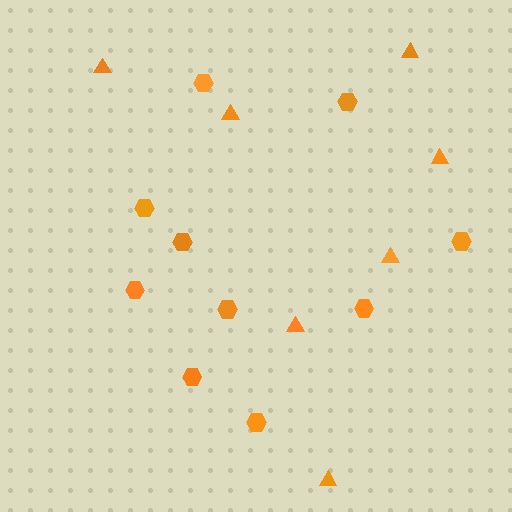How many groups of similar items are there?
There are 2 groups: one group of triangles (7) and one group of hexagons (10).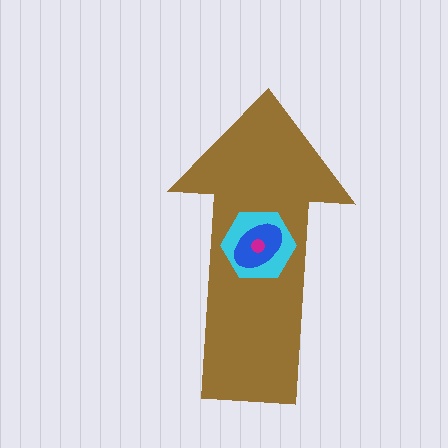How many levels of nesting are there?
4.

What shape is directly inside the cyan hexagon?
The blue ellipse.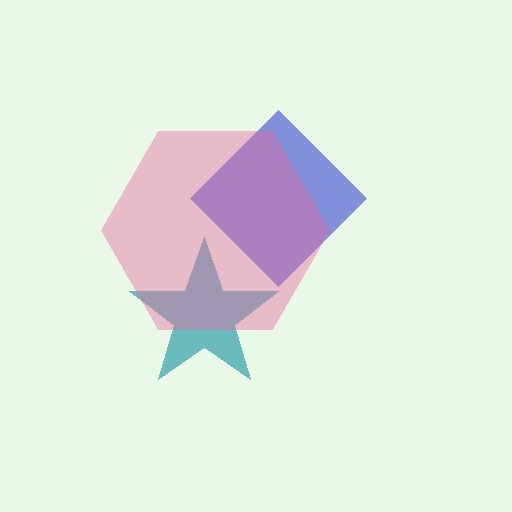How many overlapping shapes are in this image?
There are 3 overlapping shapes in the image.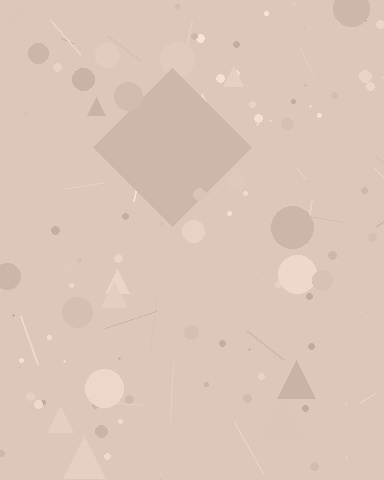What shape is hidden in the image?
A diamond is hidden in the image.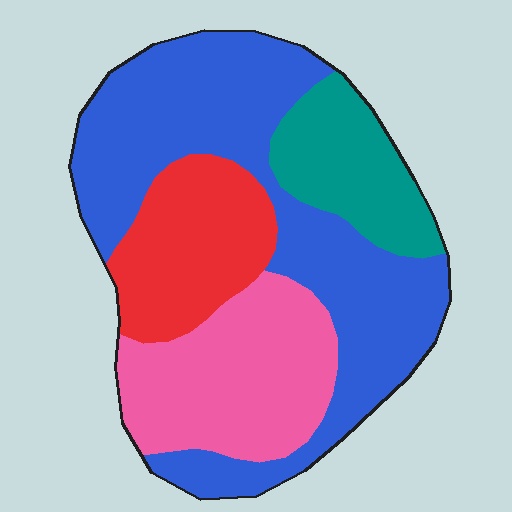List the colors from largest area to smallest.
From largest to smallest: blue, pink, red, teal.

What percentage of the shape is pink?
Pink takes up about one quarter (1/4) of the shape.